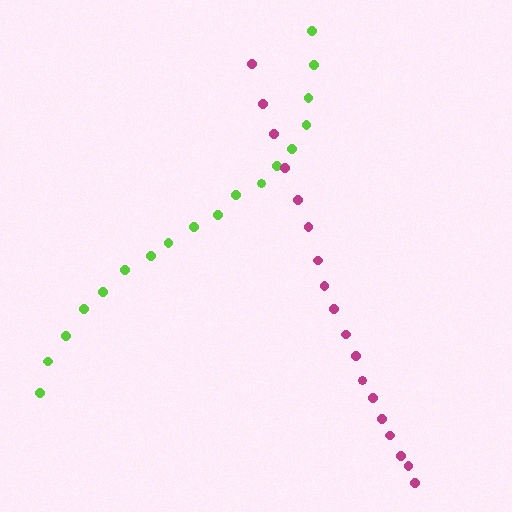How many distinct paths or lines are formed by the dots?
There are 2 distinct paths.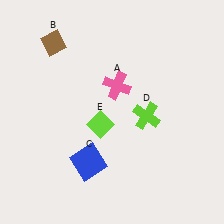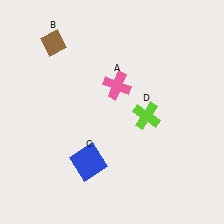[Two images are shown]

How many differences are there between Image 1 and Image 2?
There is 1 difference between the two images.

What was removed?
The lime diamond (E) was removed in Image 2.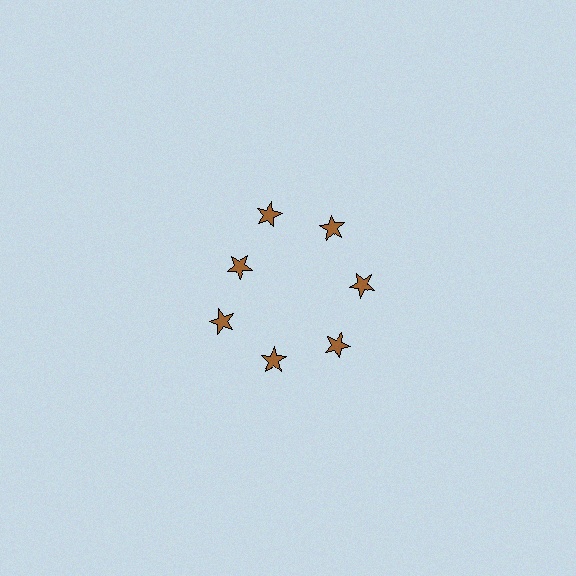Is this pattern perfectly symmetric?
No. The 7 brown stars are arranged in a ring, but one element near the 10 o'clock position is pulled inward toward the center, breaking the 7-fold rotational symmetry.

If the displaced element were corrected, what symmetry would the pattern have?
It would have 7-fold rotational symmetry — the pattern would map onto itself every 51 degrees.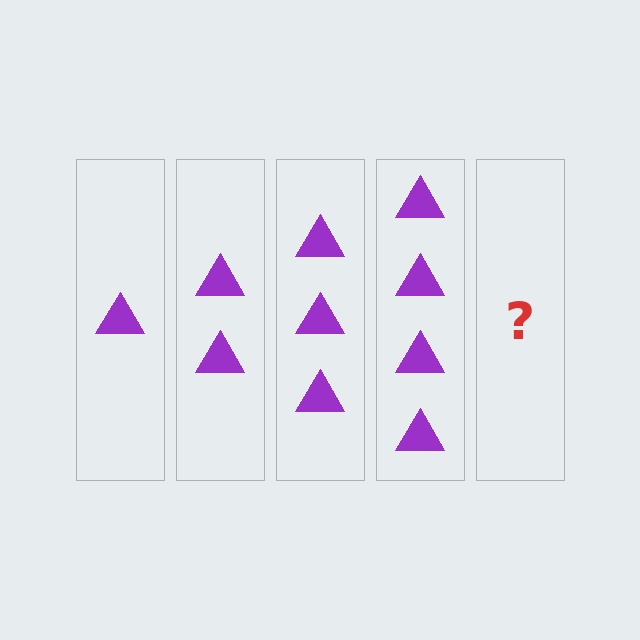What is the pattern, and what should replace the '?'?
The pattern is that each step adds one more triangle. The '?' should be 5 triangles.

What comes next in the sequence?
The next element should be 5 triangles.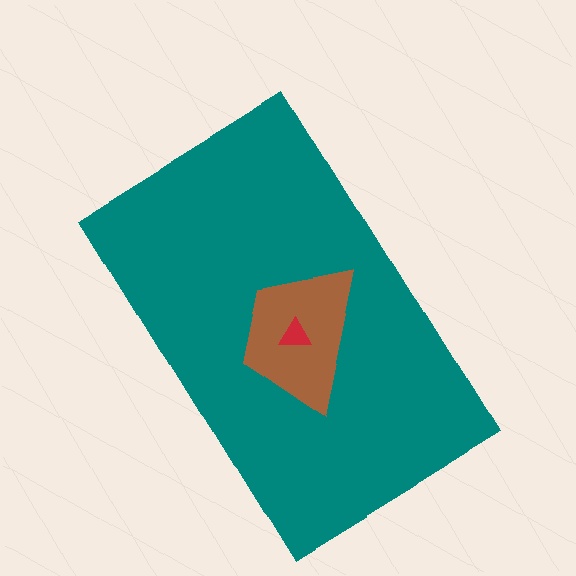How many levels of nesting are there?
3.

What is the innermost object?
The red triangle.